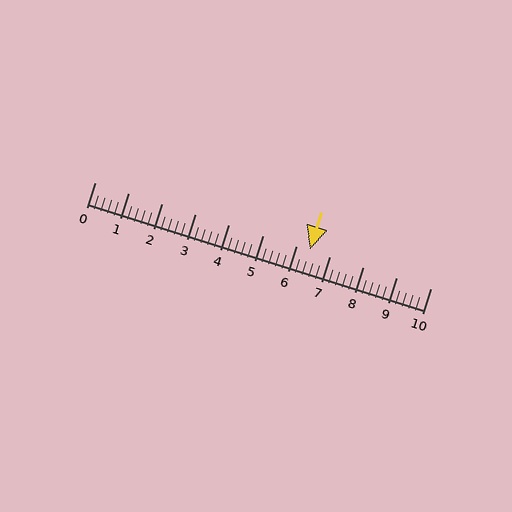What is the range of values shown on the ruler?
The ruler shows values from 0 to 10.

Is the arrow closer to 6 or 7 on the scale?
The arrow is closer to 6.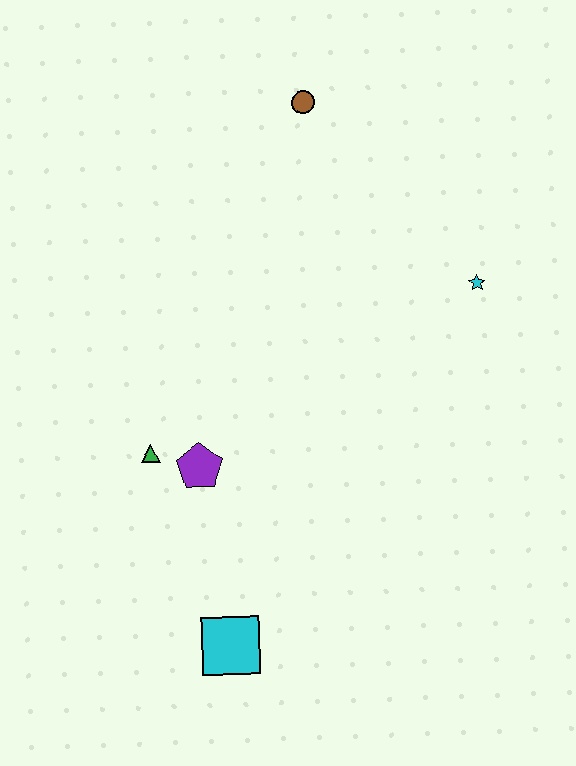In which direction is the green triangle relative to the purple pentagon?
The green triangle is to the left of the purple pentagon.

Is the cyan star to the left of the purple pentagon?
No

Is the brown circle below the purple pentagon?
No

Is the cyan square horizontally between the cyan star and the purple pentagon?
Yes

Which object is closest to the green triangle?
The purple pentagon is closest to the green triangle.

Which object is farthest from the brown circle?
The cyan square is farthest from the brown circle.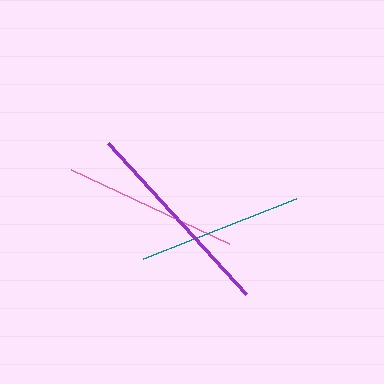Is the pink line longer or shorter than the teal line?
The pink line is longer than the teal line.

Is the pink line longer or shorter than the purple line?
The purple line is longer than the pink line.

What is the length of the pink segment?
The pink segment is approximately 175 pixels long.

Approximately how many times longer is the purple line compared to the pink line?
The purple line is approximately 1.2 times the length of the pink line.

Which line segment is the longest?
The purple line is the longest at approximately 205 pixels.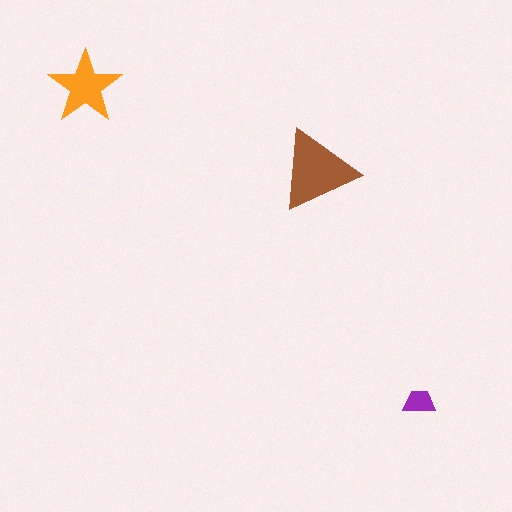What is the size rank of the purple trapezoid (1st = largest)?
3rd.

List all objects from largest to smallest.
The brown triangle, the orange star, the purple trapezoid.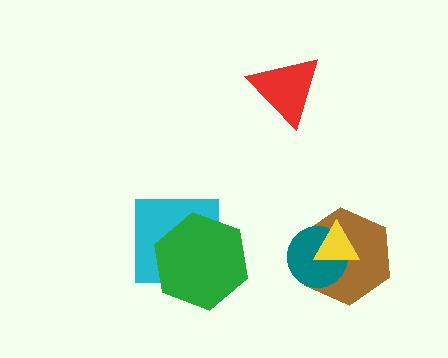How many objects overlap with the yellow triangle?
2 objects overlap with the yellow triangle.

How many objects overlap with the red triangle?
0 objects overlap with the red triangle.